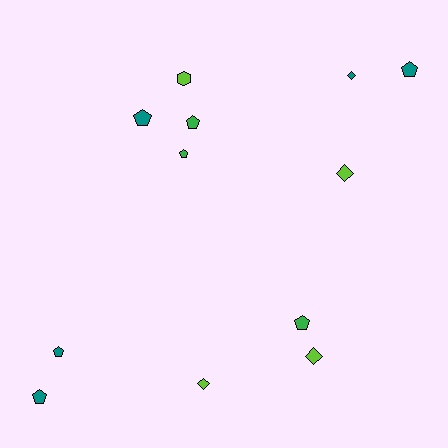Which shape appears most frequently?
Pentagon, with 7 objects.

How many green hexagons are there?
There are no green hexagons.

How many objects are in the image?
There are 12 objects.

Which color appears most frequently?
Teal, with 5 objects.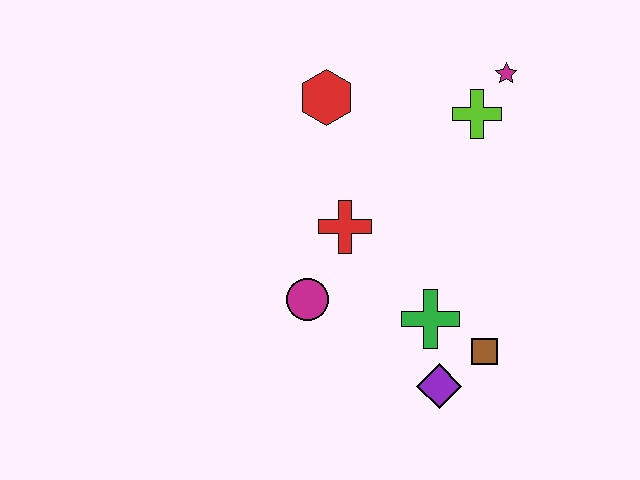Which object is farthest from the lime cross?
The purple diamond is farthest from the lime cross.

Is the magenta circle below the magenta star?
Yes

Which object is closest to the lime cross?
The magenta star is closest to the lime cross.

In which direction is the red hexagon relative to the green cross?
The red hexagon is above the green cross.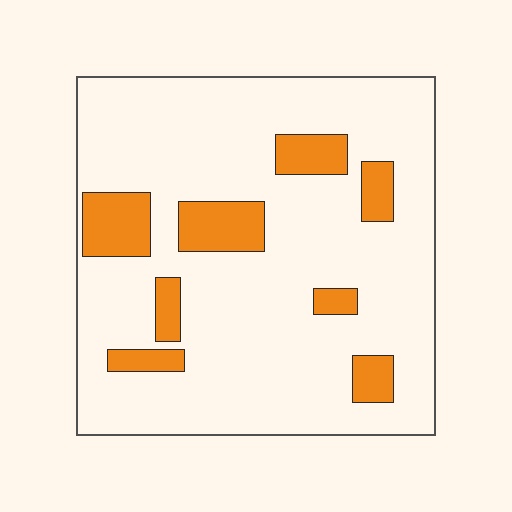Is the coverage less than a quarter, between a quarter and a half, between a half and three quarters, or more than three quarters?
Less than a quarter.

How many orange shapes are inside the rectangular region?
8.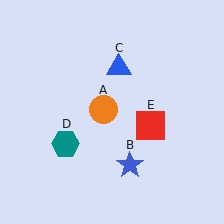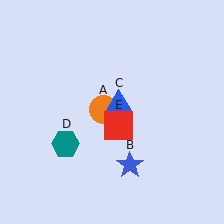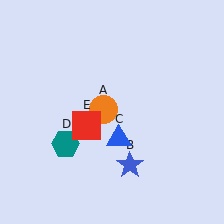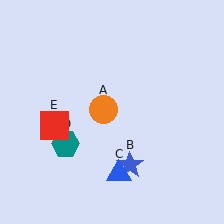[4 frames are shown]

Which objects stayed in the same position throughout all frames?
Orange circle (object A) and blue star (object B) and teal hexagon (object D) remained stationary.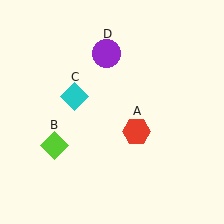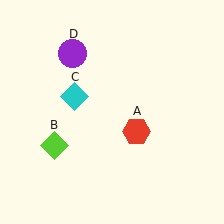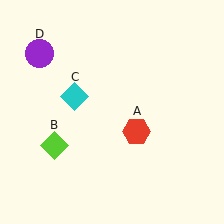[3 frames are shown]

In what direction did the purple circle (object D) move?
The purple circle (object D) moved left.